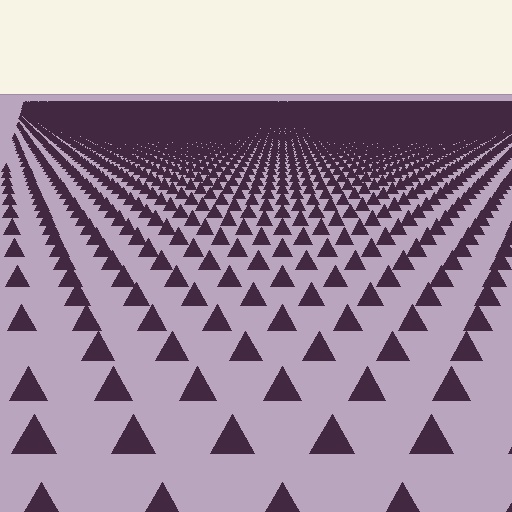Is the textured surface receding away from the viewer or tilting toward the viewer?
The surface is receding away from the viewer. Texture elements get smaller and denser toward the top.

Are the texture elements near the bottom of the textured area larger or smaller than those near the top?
Larger. Near the bottom, elements are closer to the viewer and appear at a bigger on-screen size.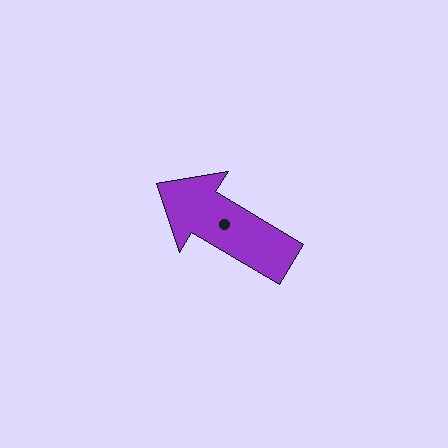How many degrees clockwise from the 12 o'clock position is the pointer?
Approximately 301 degrees.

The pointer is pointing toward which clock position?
Roughly 10 o'clock.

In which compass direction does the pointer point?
Northwest.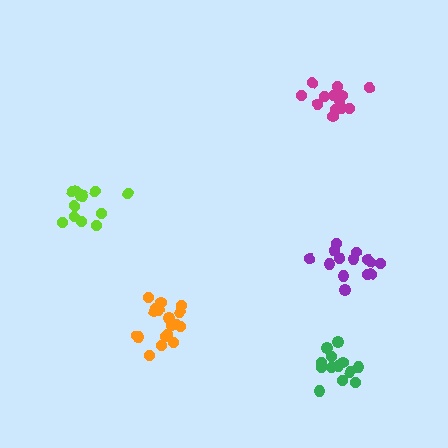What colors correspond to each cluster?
The clusters are colored: lime, green, orange, magenta, purple.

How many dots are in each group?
Group 1: 12 dots, Group 2: 13 dots, Group 3: 18 dots, Group 4: 14 dots, Group 5: 14 dots (71 total).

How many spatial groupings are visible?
There are 5 spatial groupings.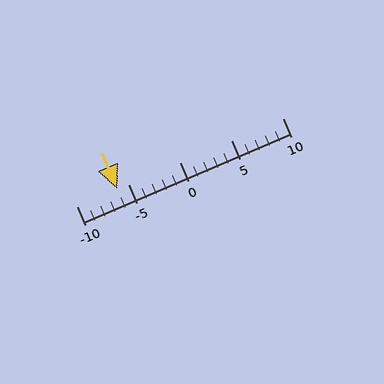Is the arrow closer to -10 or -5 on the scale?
The arrow is closer to -5.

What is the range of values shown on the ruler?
The ruler shows values from -10 to 10.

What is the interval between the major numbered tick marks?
The major tick marks are spaced 5 units apart.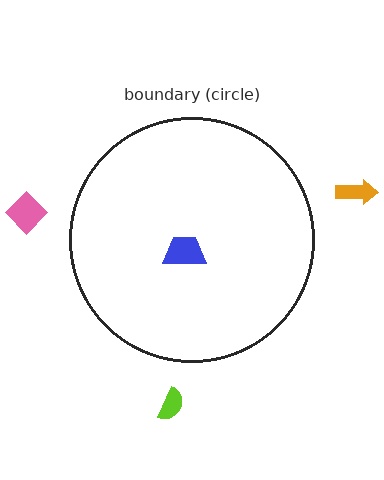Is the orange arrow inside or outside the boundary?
Outside.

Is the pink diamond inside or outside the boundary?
Outside.